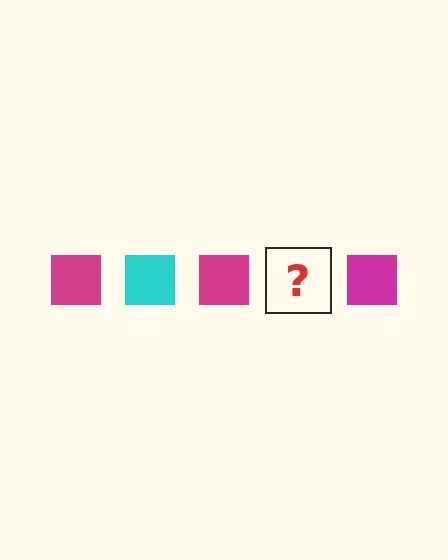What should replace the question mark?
The question mark should be replaced with a cyan square.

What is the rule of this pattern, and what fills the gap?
The rule is that the pattern cycles through magenta, cyan squares. The gap should be filled with a cyan square.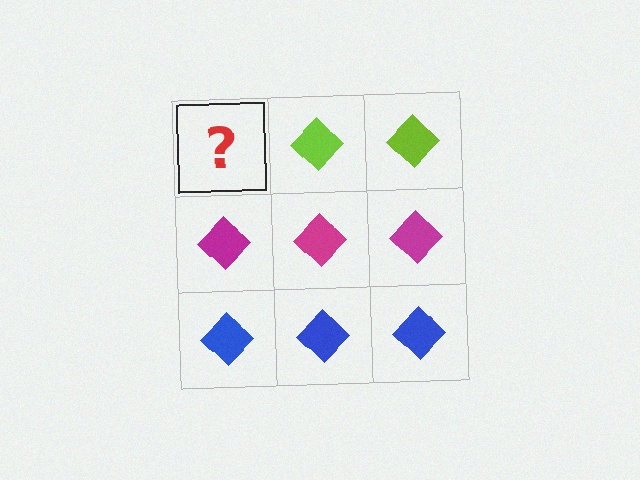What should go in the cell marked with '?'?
The missing cell should contain a lime diamond.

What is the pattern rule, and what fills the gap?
The rule is that each row has a consistent color. The gap should be filled with a lime diamond.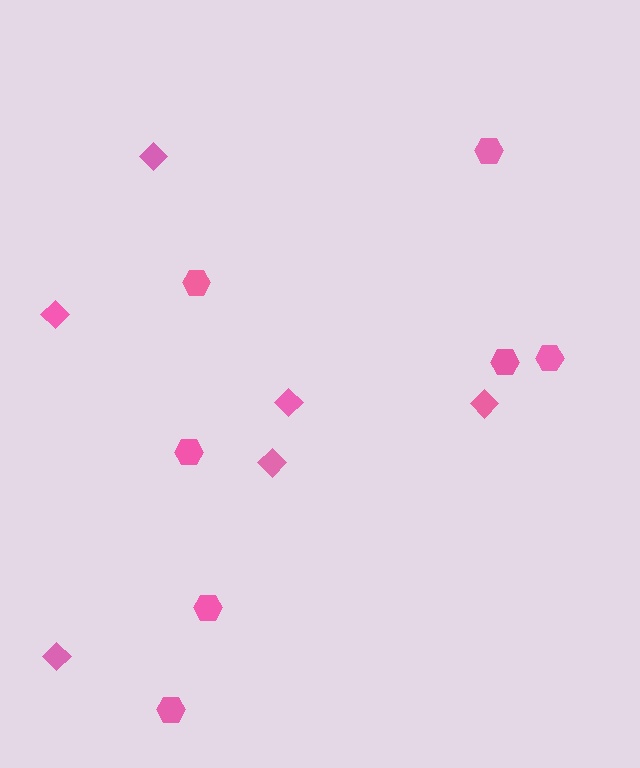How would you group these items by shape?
There are 2 groups: one group of hexagons (7) and one group of diamonds (6).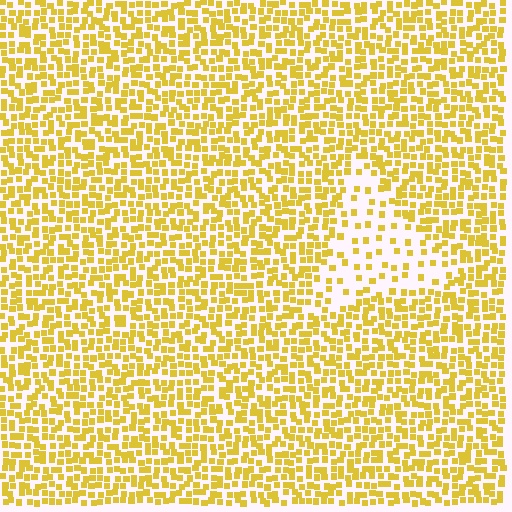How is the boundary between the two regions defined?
The boundary is defined by a change in element density (approximately 2.6x ratio). All elements are the same color, size, and shape.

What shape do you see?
I see a triangle.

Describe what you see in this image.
The image contains small yellow elements arranged at two different densities. A triangle-shaped region is visible where the elements are less densely packed than the surrounding area.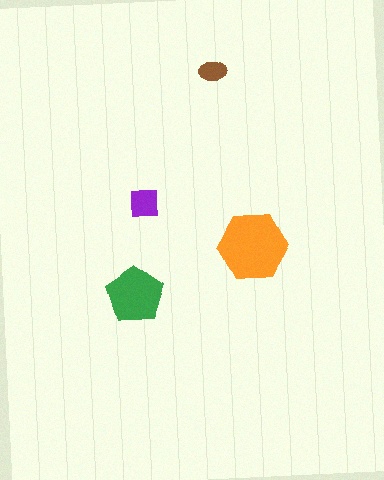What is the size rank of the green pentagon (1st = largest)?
2nd.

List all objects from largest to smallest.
The orange hexagon, the green pentagon, the purple square, the brown ellipse.